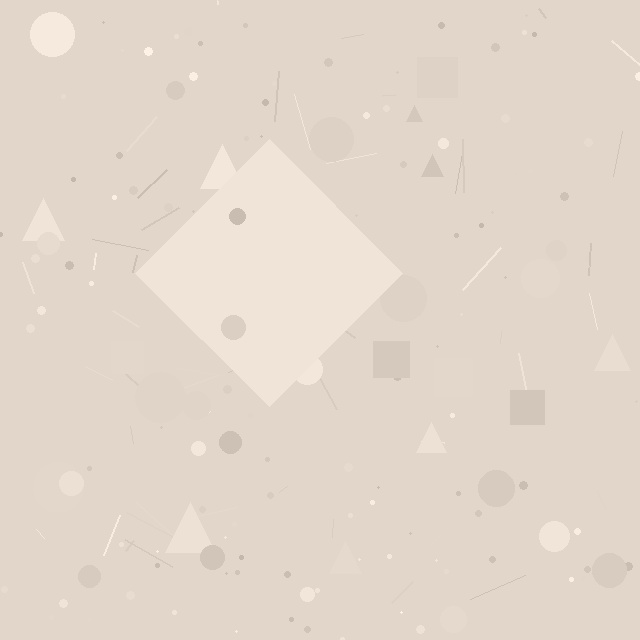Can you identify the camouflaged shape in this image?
The camouflaged shape is a diamond.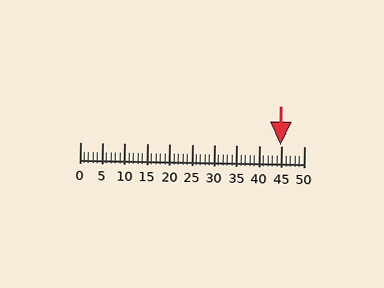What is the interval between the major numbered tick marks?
The major tick marks are spaced 5 units apart.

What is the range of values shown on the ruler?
The ruler shows values from 0 to 50.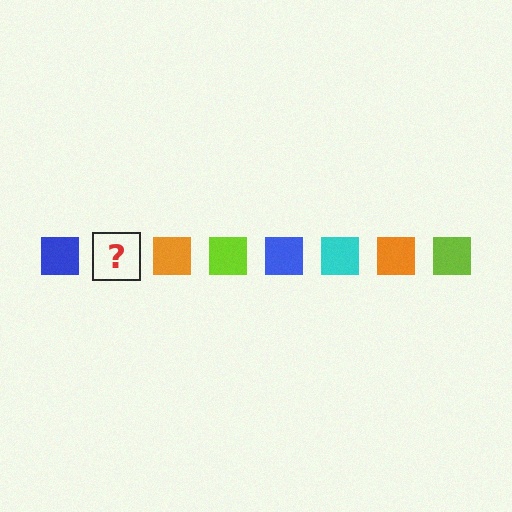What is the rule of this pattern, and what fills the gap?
The rule is that the pattern cycles through blue, cyan, orange, lime squares. The gap should be filled with a cyan square.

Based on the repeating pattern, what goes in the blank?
The blank should be a cyan square.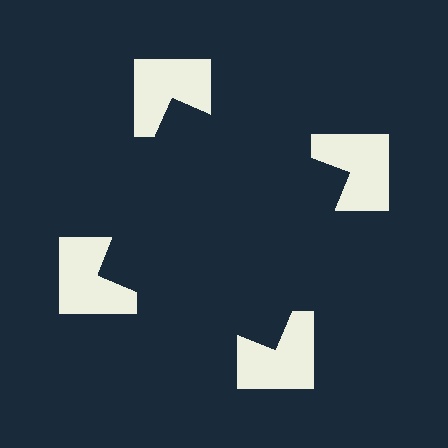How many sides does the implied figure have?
4 sides.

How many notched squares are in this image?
There are 4 — one at each vertex of the illusory square.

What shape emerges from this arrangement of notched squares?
An illusory square — its edges are inferred from the aligned wedge cuts in the notched squares, not physically drawn.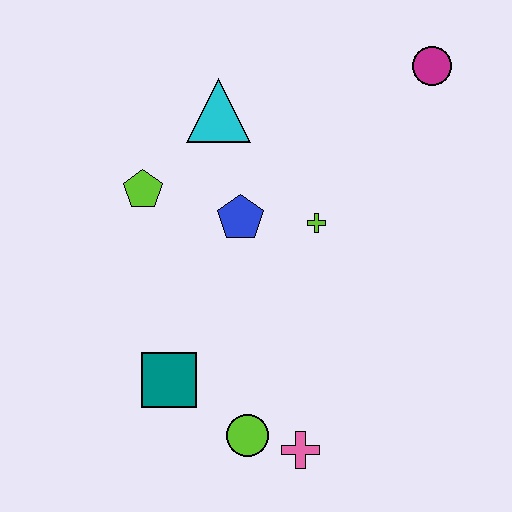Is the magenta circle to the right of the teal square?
Yes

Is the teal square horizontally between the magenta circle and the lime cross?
No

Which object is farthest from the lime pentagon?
The magenta circle is farthest from the lime pentagon.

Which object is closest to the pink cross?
The lime circle is closest to the pink cross.